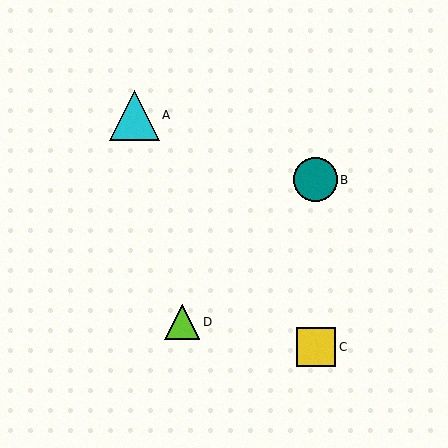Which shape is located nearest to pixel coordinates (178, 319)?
The lime triangle (labeled D) at (182, 322) is nearest to that location.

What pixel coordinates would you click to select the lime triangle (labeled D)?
Click at (182, 322) to select the lime triangle D.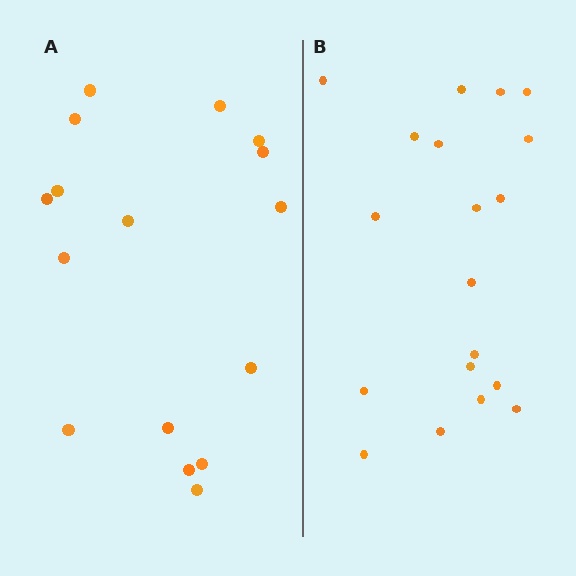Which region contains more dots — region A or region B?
Region B (the right region) has more dots.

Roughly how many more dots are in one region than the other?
Region B has just a few more — roughly 2 or 3 more dots than region A.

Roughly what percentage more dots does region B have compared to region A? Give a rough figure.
About 20% more.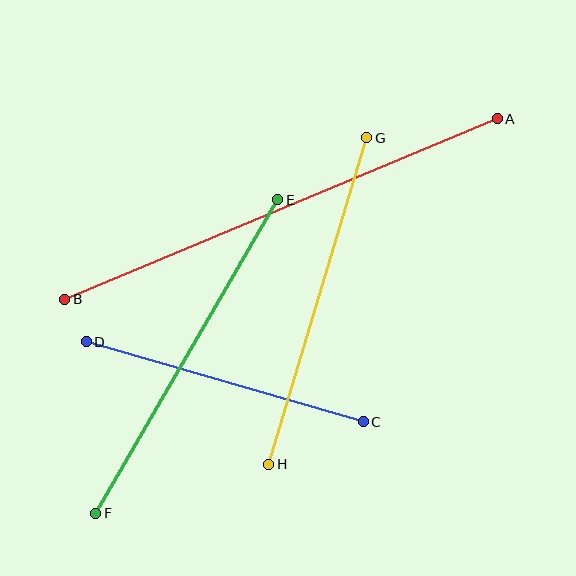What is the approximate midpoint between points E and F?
The midpoint is at approximately (187, 357) pixels.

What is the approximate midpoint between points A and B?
The midpoint is at approximately (281, 209) pixels.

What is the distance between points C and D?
The distance is approximately 288 pixels.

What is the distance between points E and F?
The distance is approximately 362 pixels.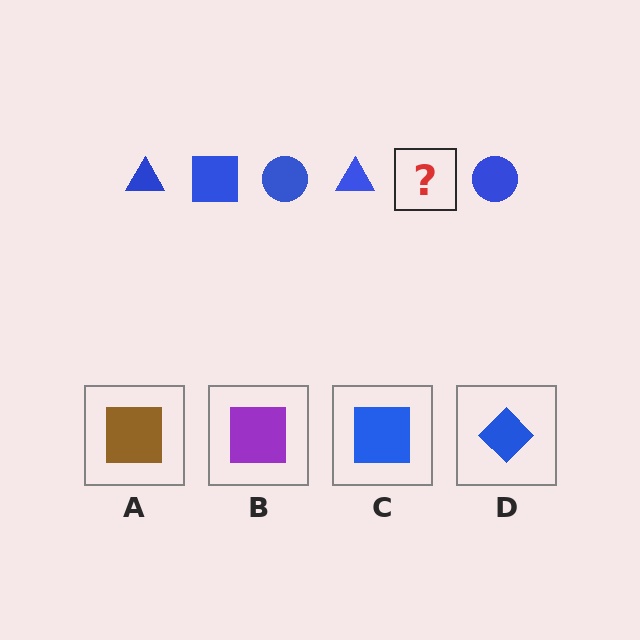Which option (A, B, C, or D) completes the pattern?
C.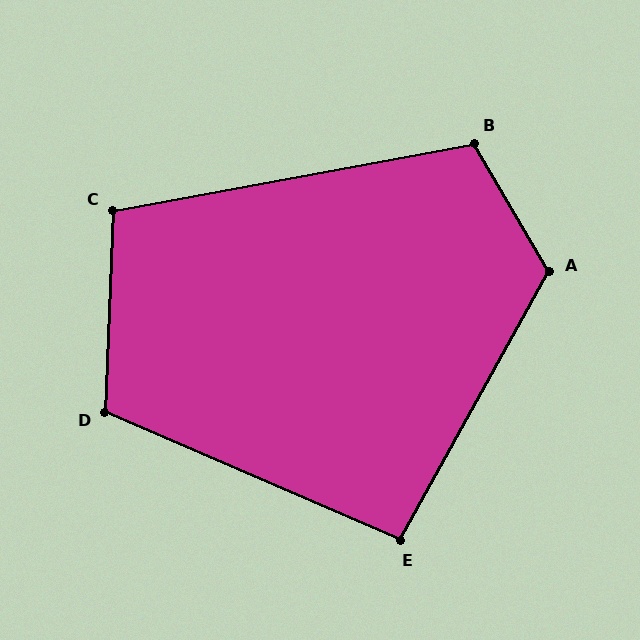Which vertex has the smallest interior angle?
E, at approximately 96 degrees.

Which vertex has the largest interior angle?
A, at approximately 121 degrees.